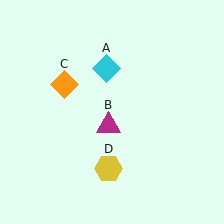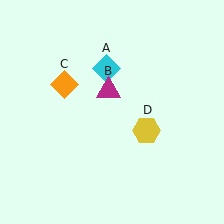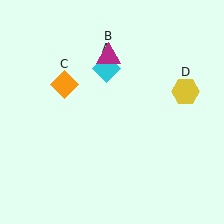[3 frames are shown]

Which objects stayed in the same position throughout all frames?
Cyan diamond (object A) and orange diamond (object C) remained stationary.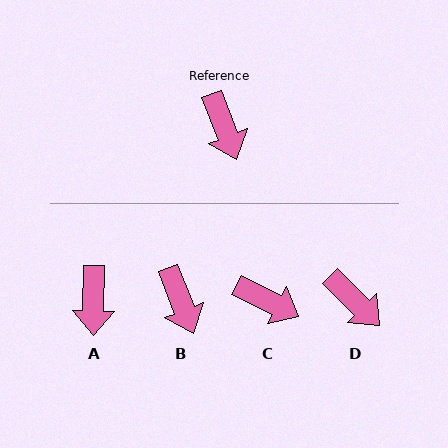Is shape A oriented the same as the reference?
No, it is off by about 22 degrees.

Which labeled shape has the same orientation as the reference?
B.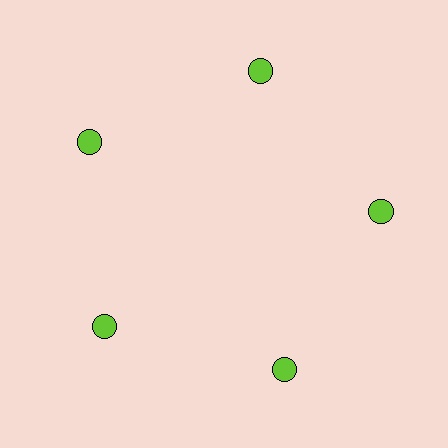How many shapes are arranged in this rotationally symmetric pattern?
There are 5 shapes, arranged in 5 groups of 1.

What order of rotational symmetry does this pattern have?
This pattern has 5-fold rotational symmetry.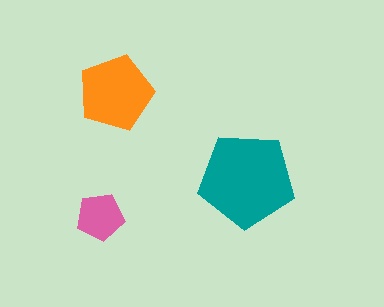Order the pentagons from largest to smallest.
the teal one, the orange one, the pink one.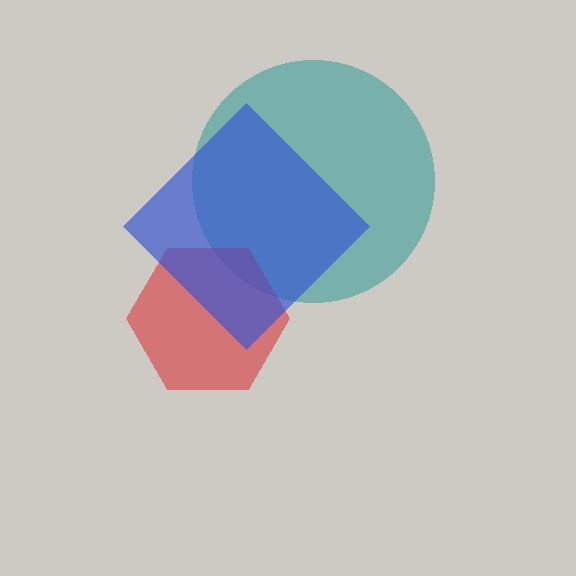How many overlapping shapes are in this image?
There are 3 overlapping shapes in the image.